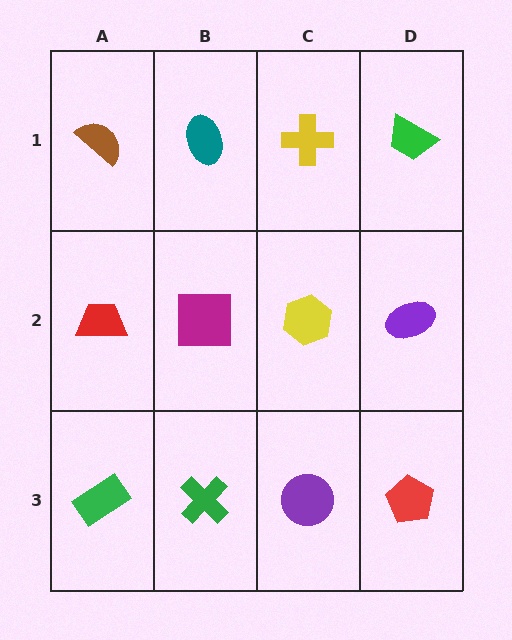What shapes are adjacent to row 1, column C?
A yellow hexagon (row 2, column C), a teal ellipse (row 1, column B), a green trapezoid (row 1, column D).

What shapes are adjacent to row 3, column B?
A magenta square (row 2, column B), a green rectangle (row 3, column A), a purple circle (row 3, column C).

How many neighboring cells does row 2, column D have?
3.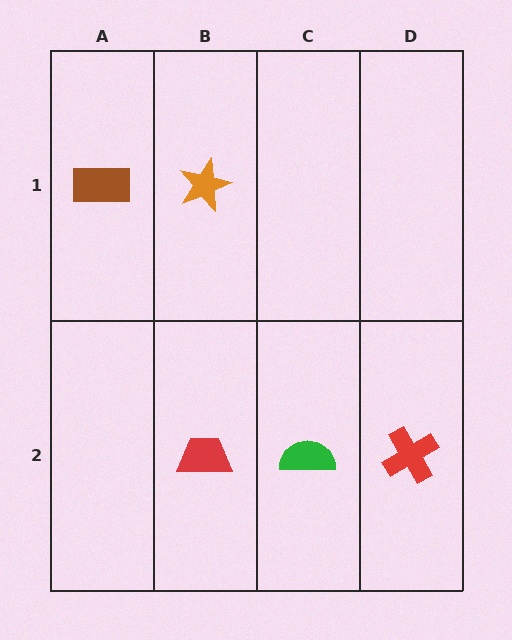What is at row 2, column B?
A red trapezoid.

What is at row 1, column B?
An orange star.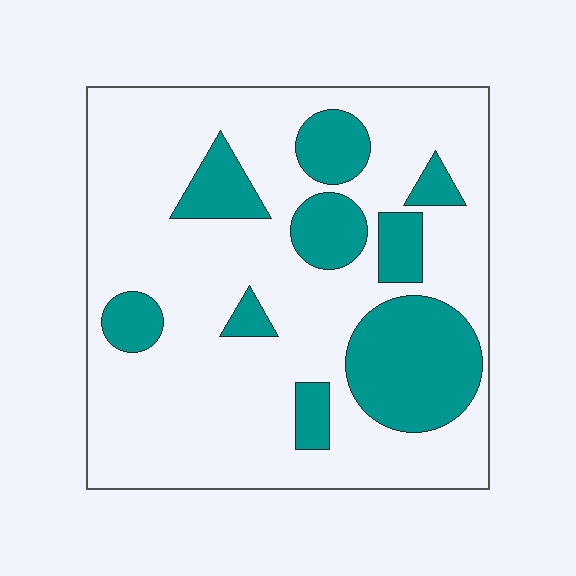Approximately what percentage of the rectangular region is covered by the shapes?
Approximately 25%.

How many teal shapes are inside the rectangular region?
9.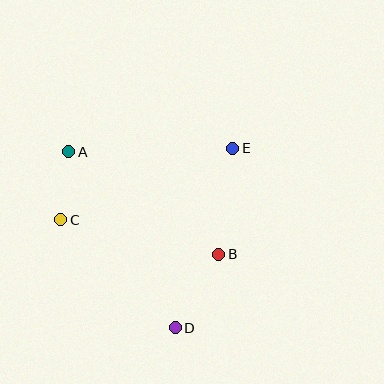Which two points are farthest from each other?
Points A and D are farthest from each other.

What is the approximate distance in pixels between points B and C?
The distance between B and C is approximately 161 pixels.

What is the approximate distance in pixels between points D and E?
The distance between D and E is approximately 188 pixels.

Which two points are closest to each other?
Points A and C are closest to each other.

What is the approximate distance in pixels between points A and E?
The distance between A and E is approximately 164 pixels.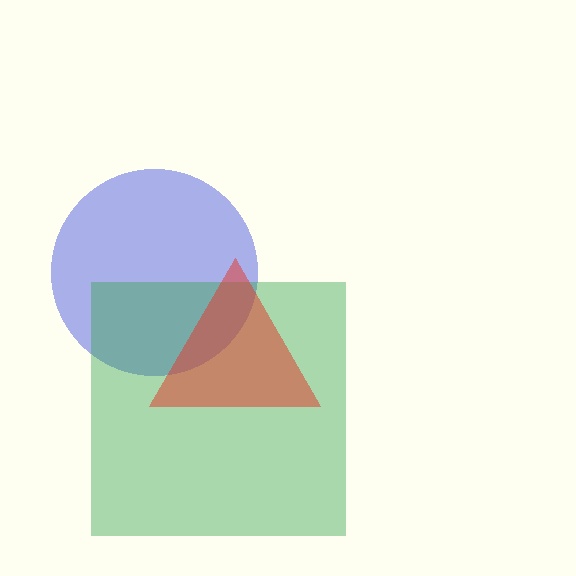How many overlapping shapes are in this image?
There are 3 overlapping shapes in the image.